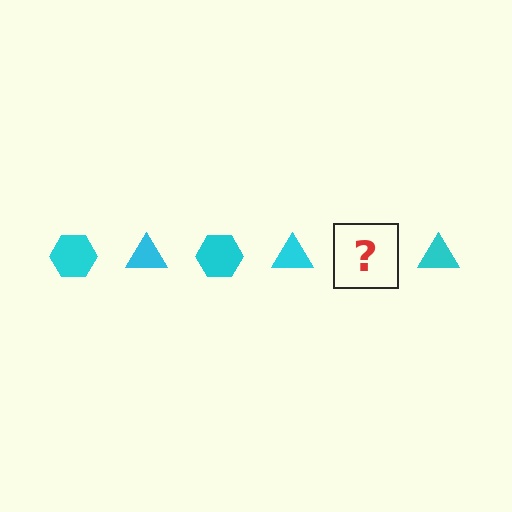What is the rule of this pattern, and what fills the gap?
The rule is that the pattern cycles through hexagon, triangle shapes in cyan. The gap should be filled with a cyan hexagon.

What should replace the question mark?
The question mark should be replaced with a cyan hexagon.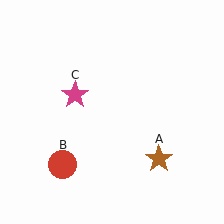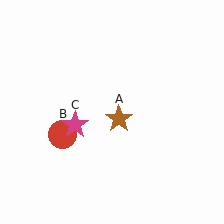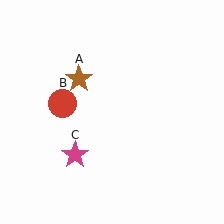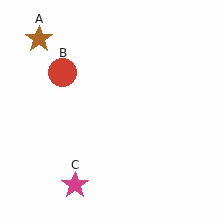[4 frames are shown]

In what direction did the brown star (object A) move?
The brown star (object A) moved up and to the left.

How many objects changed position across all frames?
3 objects changed position: brown star (object A), red circle (object B), magenta star (object C).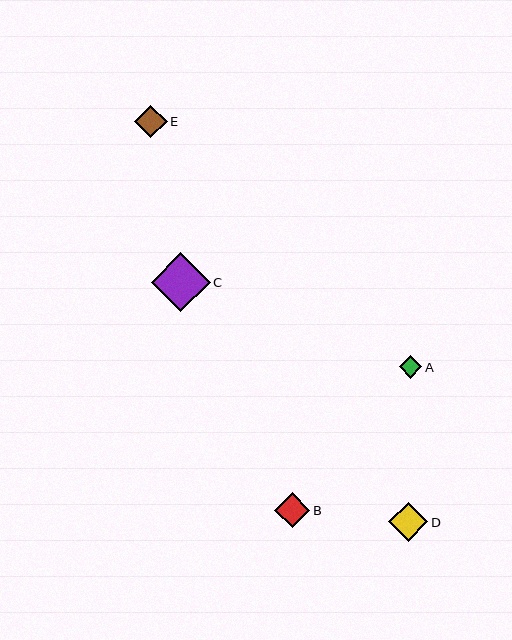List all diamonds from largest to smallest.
From largest to smallest: C, D, B, E, A.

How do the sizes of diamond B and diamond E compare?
Diamond B and diamond E are approximately the same size.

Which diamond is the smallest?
Diamond A is the smallest with a size of approximately 22 pixels.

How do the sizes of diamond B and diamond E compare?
Diamond B and diamond E are approximately the same size.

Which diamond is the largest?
Diamond C is the largest with a size of approximately 58 pixels.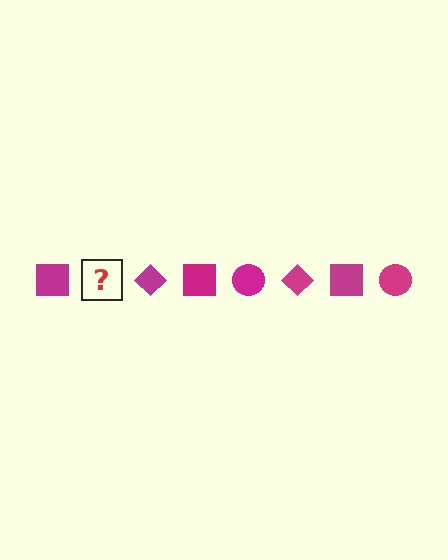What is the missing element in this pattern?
The missing element is a magenta circle.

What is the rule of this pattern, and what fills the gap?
The rule is that the pattern cycles through square, circle, diamond shapes in magenta. The gap should be filled with a magenta circle.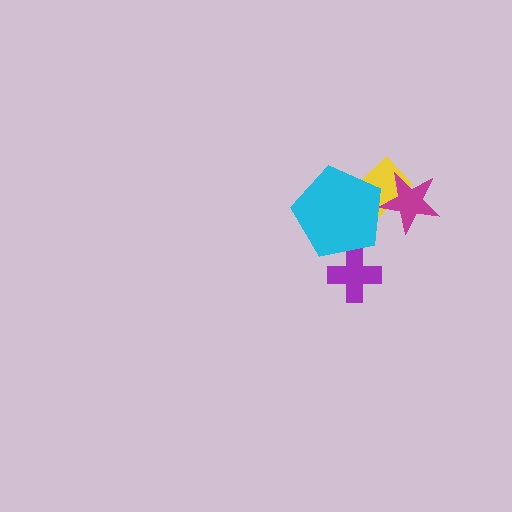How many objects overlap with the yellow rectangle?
2 objects overlap with the yellow rectangle.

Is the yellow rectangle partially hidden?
Yes, it is partially covered by another shape.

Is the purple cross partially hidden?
Yes, it is partially covered by another shape.